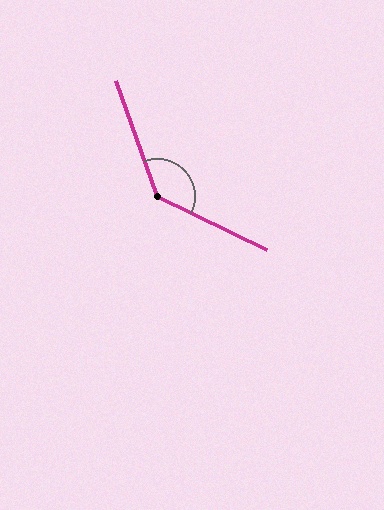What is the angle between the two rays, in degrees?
Approximately 136 degrees.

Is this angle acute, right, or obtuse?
It is obtuse.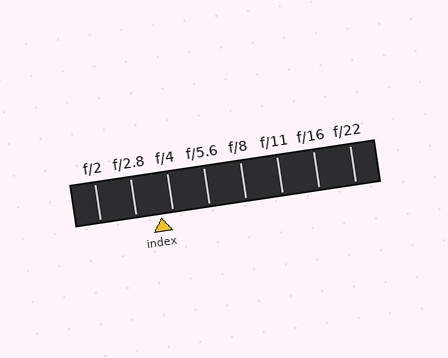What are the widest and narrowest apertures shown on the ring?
The widest aperture shown is f/2 and the narrowest is f/22.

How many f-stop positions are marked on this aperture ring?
There are 8 f-stop positions marked.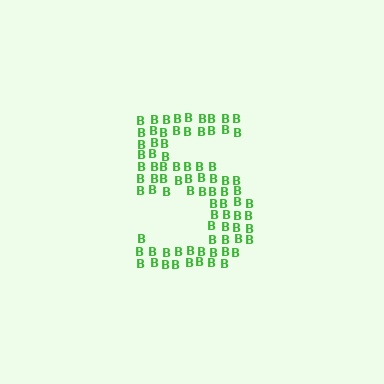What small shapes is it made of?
It is made of small letter B's.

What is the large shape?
The large shape is the digit 5.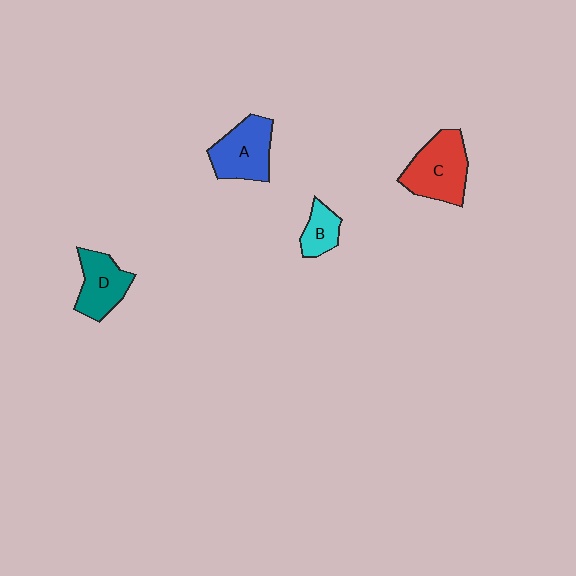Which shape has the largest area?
Shape C (red).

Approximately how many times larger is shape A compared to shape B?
Approximately 2.0 times.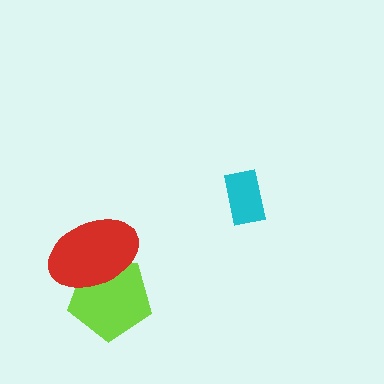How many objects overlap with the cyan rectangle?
0 objects overlap with the cyan rectangle.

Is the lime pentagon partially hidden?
Yes, it is partially covered by another shape.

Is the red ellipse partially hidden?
No, no other shape covers it.